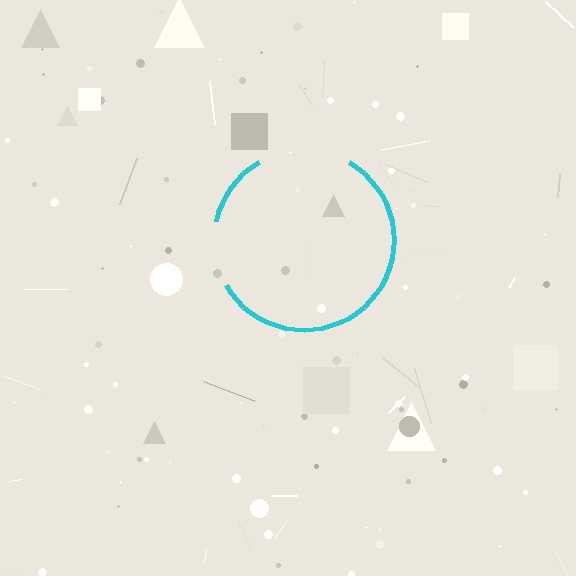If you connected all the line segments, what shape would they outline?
They would outline a circle.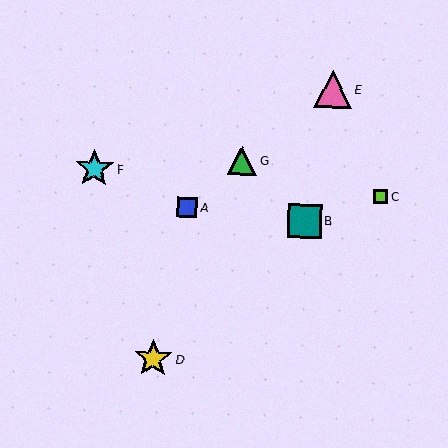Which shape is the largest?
The cyan star (labeled F) is the largest.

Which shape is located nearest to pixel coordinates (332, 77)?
The pink triangle (labeled E) at (333, 89) is nearest to that location.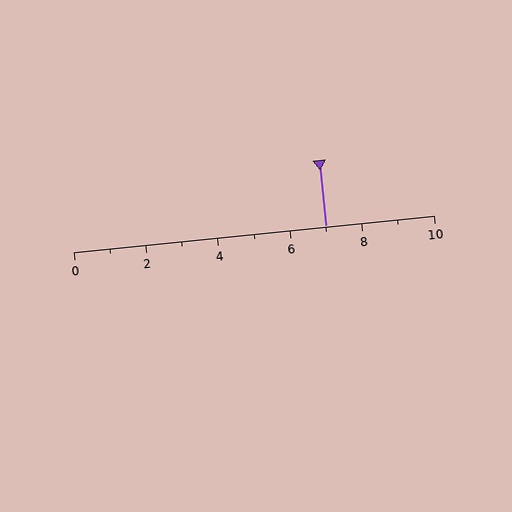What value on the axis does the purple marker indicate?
The marker indicates approximately 7.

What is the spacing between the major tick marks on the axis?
The major ticks are spaced 2 apart.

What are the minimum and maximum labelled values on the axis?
The axis runs from 0 to 10.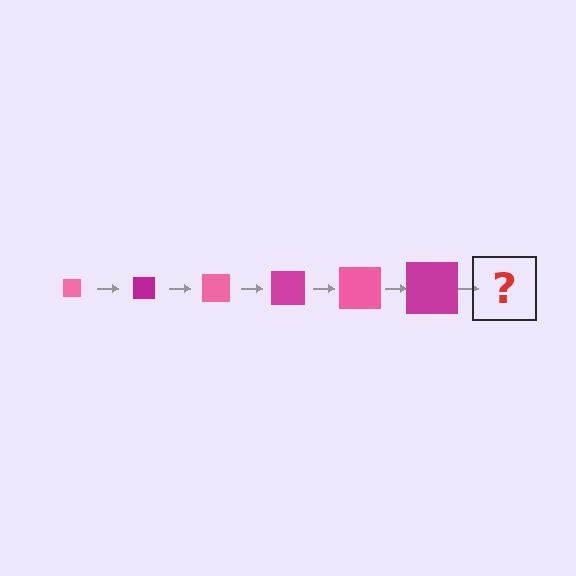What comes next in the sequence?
The next element should be a pink square, larger than the previous one.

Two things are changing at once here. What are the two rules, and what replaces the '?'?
The two rules are that the square grows larger each step and the color cycles through pink and magenta. The '?' should be a pink square, larger than the previous one.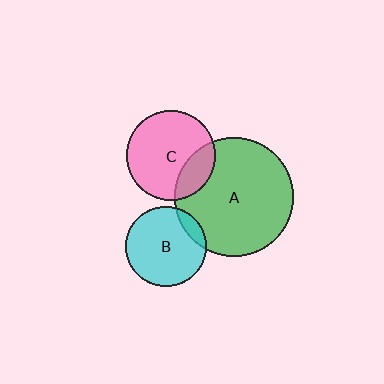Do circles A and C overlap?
Yes.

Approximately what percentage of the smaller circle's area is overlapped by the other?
Approximately 25%.